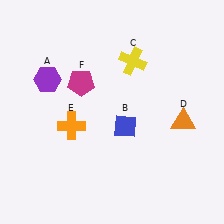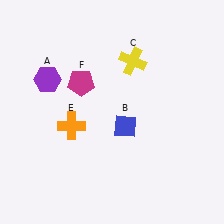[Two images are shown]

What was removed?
The orange triangle (D) was removed in Image 2.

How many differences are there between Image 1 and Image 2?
There is 1 difference between the two images.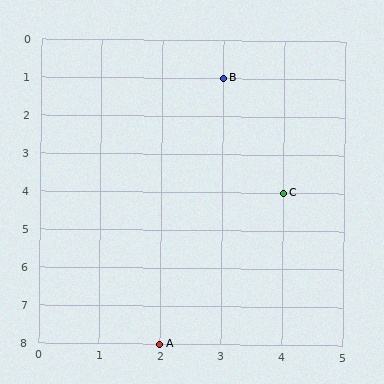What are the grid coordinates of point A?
Point A is at grid coordinates (2, 8).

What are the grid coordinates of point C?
Point C is at grid coordinates (4, 4).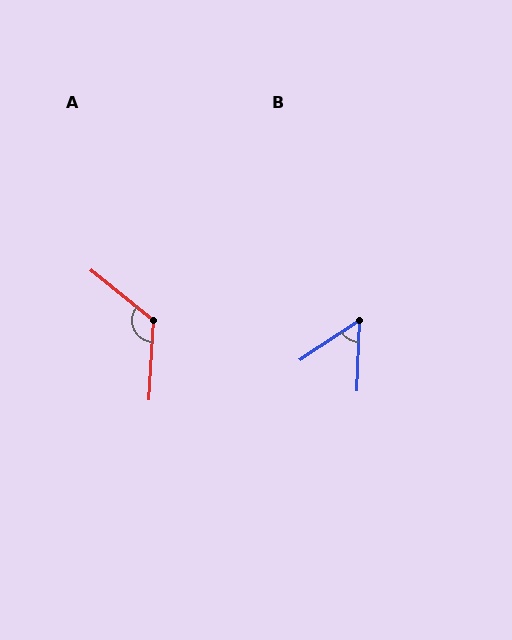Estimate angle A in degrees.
Approximately 126 degrees.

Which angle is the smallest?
B, at approximately 54 degrees.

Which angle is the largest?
A, at approximately 126 degrees.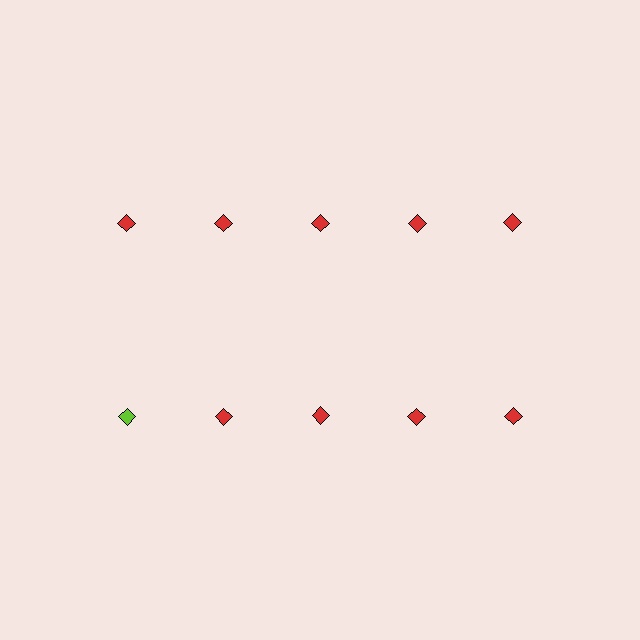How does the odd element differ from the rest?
It has a different color: lime instead of red.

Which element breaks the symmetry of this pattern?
The lime diamond in the second row, leftmost column breaks the symmetry. All other shapes are red diamonds.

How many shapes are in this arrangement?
There are 10 shapes arranged in a grid pattern.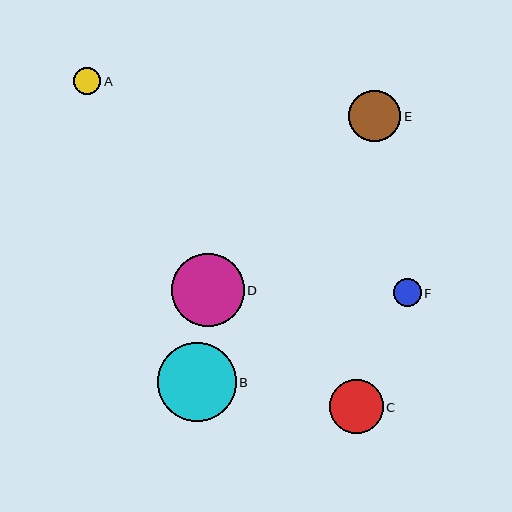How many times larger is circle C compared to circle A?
Circle C is approximately 2.0 times the size of circle A.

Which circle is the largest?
Circle B is the largest with a size of approximately 79 pixels.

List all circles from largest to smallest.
From largest to smallest: B, D, C, E, F, A.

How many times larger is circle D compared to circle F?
Circle D is approximately 2.6 times the size of circle F.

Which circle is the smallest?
Circle A is the smallest with a size of approximately 27 pixels.